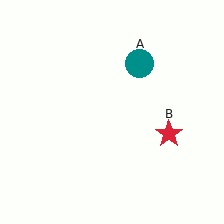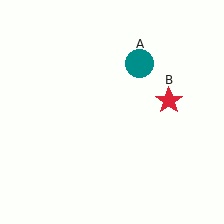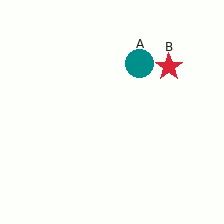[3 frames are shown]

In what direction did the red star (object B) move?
The red star (object B) moved up.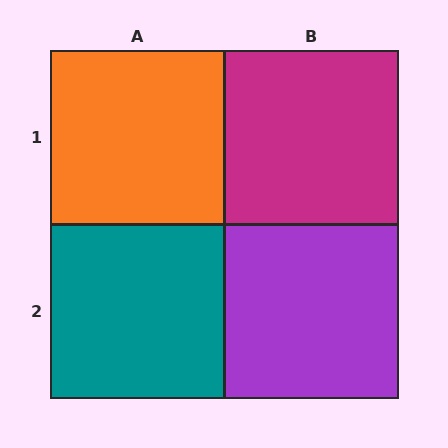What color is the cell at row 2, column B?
Purple.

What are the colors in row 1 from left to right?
Orange, magenta.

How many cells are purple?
1 cell is purple.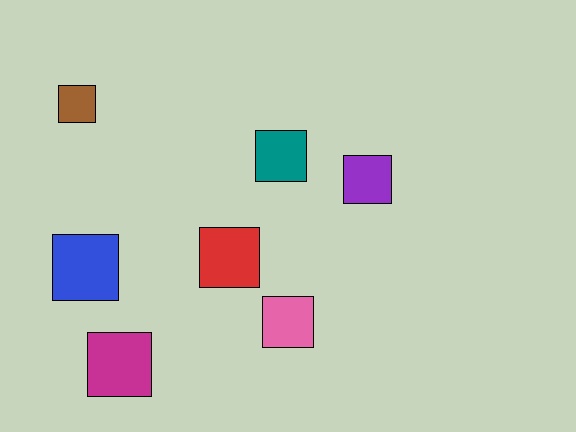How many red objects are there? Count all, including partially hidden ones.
There is 1 red object.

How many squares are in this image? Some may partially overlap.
There are 7 squares.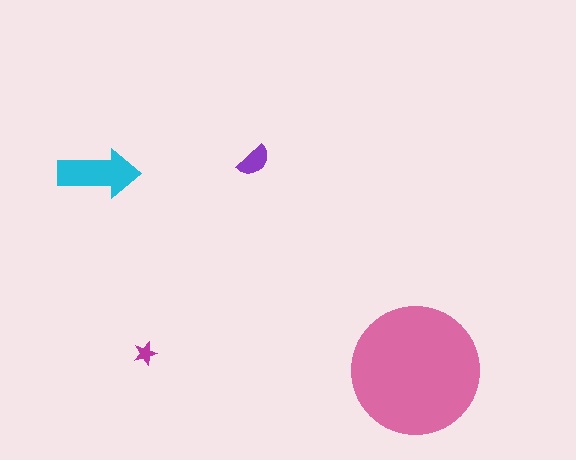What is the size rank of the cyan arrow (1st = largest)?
2nd.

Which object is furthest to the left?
The cyan arrow is leftmost.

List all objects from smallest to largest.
The magenta star, the purple semicircle, the cyan arrow, the pink circle.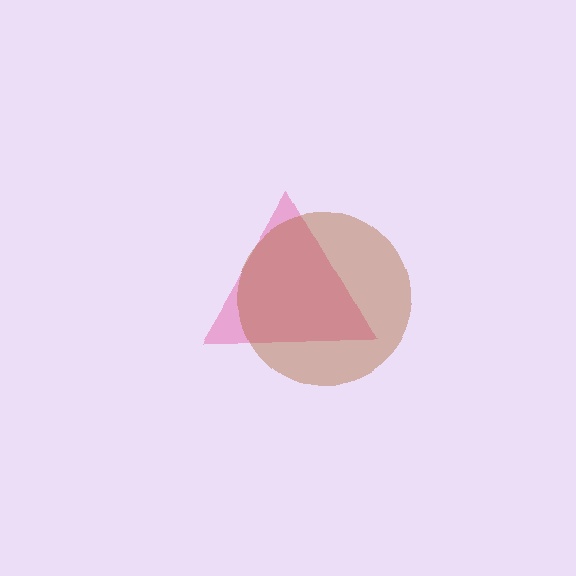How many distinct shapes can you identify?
There are 2 distinct shapes: a pink triangle, a brown circle.